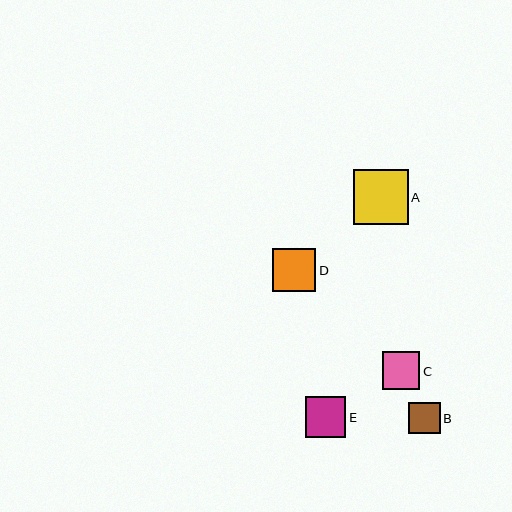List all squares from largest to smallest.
From largest to smallest: A, D, E, C, B.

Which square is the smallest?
Square B is the smallest with a size of approximately 31 pixels.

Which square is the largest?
Square A is the largest with a size of approximately 55 pixels.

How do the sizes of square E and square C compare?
Square E and square C are approximately the same size.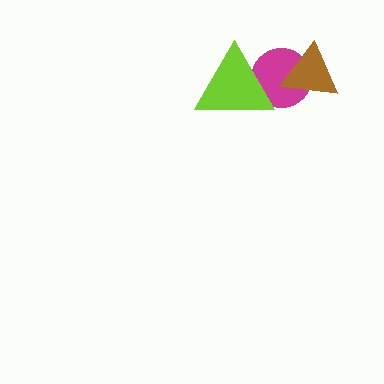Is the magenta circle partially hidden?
Yes, it is partially covered by another shape.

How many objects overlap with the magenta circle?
2 objects overlap with the magenta circle.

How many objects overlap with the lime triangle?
1 object overlaps with the lime triangle.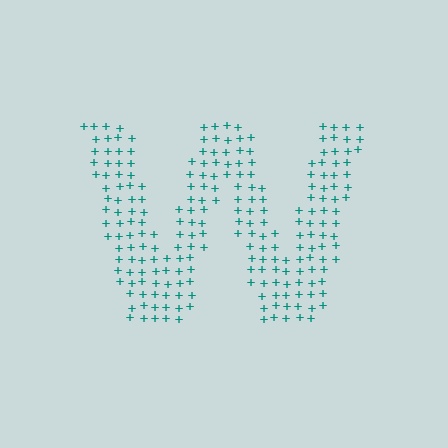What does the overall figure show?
The overall figure shows the letter W.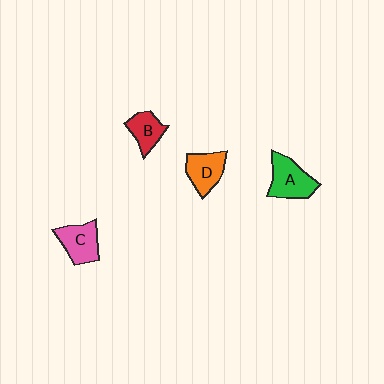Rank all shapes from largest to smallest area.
From largest to smallest: A (green), C (pink), D (orange), B (red).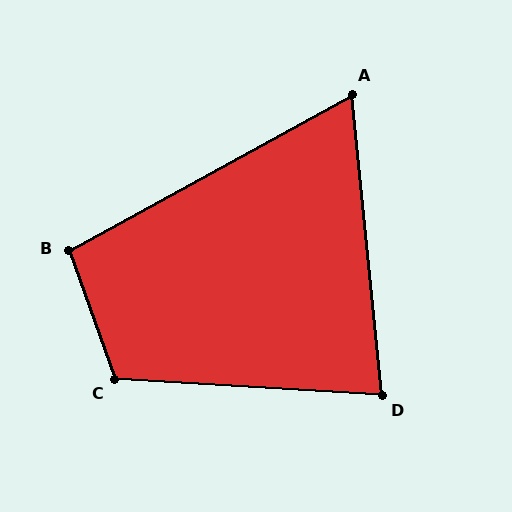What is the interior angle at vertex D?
Approximately 81 degrees (acute).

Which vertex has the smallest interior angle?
A, at approximately 67 degrees.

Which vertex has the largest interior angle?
C, at approximately 113 degrees.